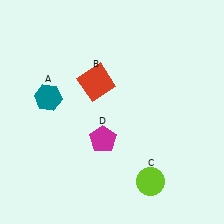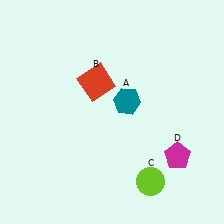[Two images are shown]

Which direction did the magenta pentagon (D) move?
The magenta pentagon (D) moved right.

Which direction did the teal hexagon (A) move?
The teal hexagon (A) moved right.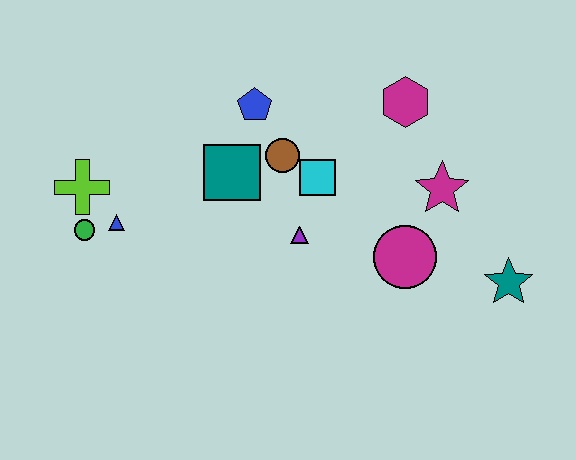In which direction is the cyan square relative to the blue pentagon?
The cyan square is below the blue pentagon.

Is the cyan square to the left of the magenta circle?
Yes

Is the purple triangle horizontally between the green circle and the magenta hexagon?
Yes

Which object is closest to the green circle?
The blue triangle is closest to the green circle.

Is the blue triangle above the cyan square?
No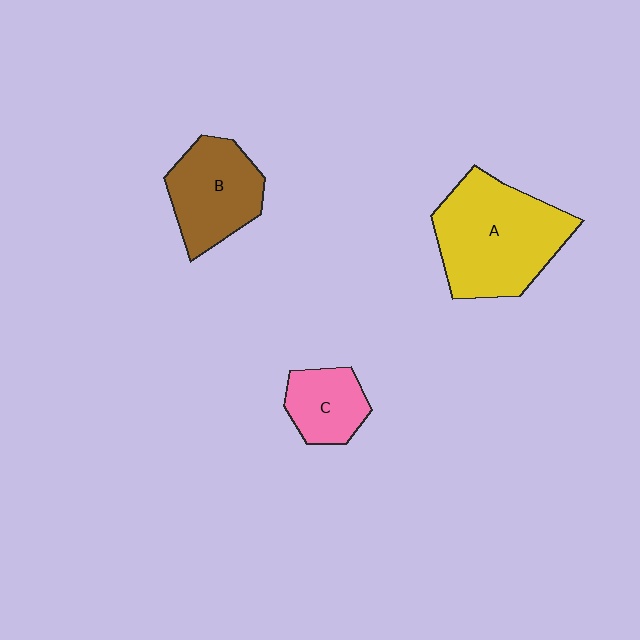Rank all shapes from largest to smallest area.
From largest to smallest: A (yellow), B (brown), C (pink).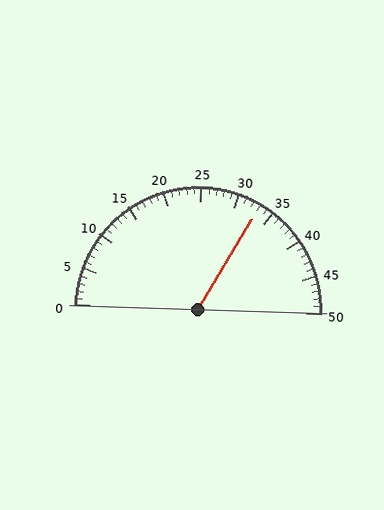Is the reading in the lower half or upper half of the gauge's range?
The reading is in the upper half of the range (0 to 50).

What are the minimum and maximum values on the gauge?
The gauge ranges from 0 to 50.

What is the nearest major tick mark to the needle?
The nearest major tick mark is 35.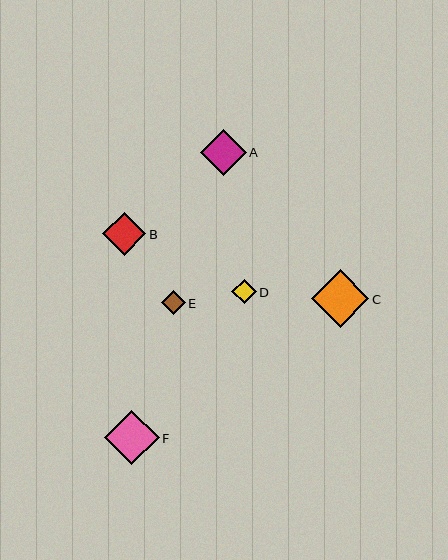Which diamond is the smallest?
Diamond E is the smallest with a size of approximately 24 pixels.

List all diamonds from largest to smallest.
From largest to smallest: C, F, A, B, D, E.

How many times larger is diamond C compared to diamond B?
Diamond C is approximately 1.3 times the size of diamond B.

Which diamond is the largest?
Diamond C is the largest with a size of approximately 57 pixels.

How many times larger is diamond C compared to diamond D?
Diamond C is approximately 2.4 times the size of diamond D.